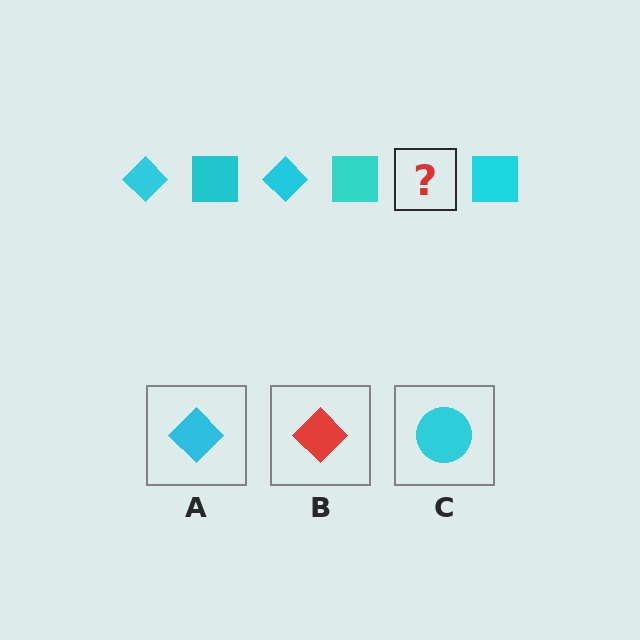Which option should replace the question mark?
Option A.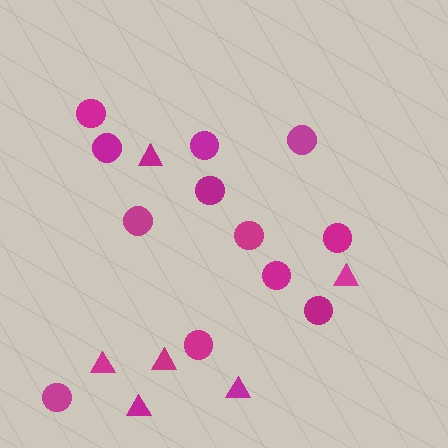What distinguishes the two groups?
There are 2 groups: one group of circles (12) and one group of triangles (6).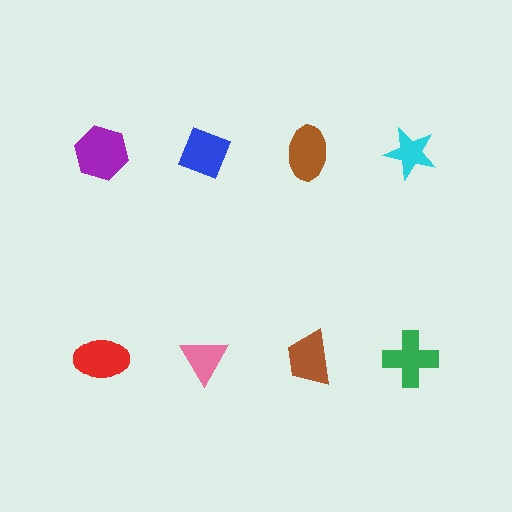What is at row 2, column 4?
A green cross.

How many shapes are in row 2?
4 shapes.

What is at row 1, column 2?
A blue diamond.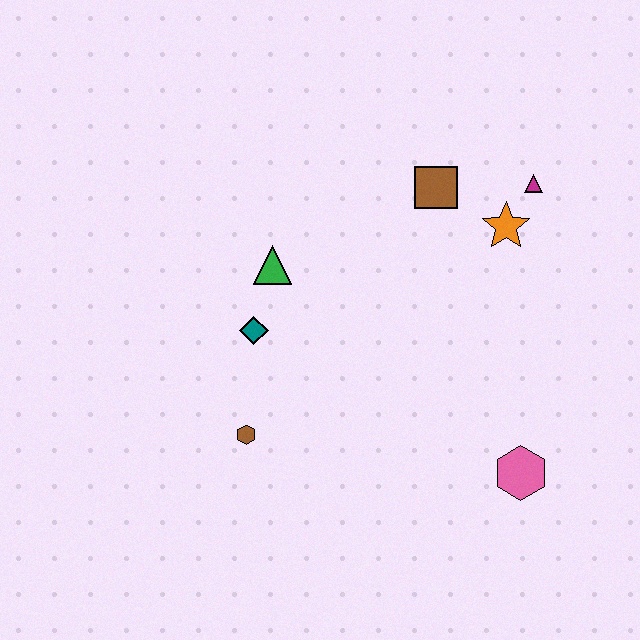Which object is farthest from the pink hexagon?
The green triangle is farthest from the pink hexagon.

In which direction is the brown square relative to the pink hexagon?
The brown square is above the pink hexagon.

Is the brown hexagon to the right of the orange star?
No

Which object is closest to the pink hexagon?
The orange star is closest to the pink hexagon.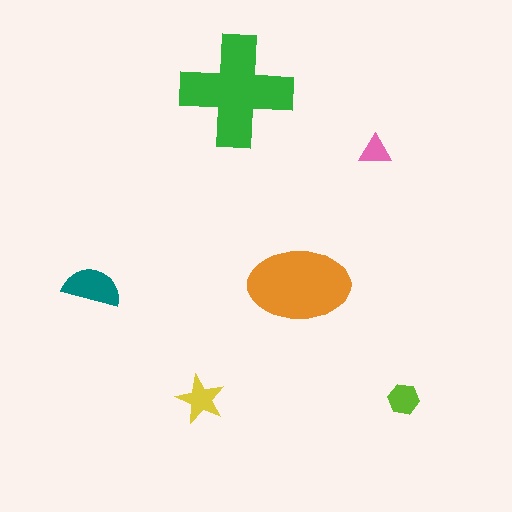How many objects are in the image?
There are 6 objects in the image.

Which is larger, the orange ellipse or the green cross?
The green cross.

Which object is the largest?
The green cross.